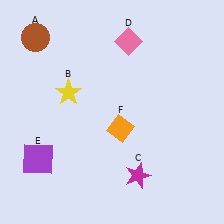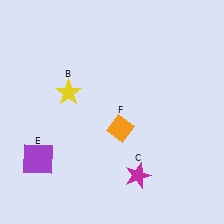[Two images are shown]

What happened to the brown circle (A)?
The brown circle (A) was removed in Image 2. It was in the top-left area of Image 1.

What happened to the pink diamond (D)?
The pink diamond (D) was removed in Image 2. It was in the top-right area of Image 1.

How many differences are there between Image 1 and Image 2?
There are 2 differences between the two images.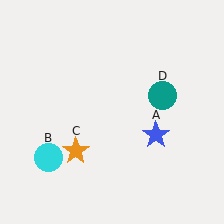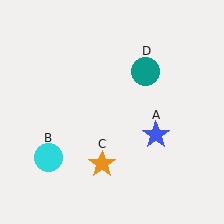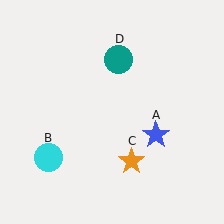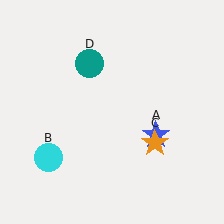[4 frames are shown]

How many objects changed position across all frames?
2 objects changed position: orange star (object C), teal circle (object D).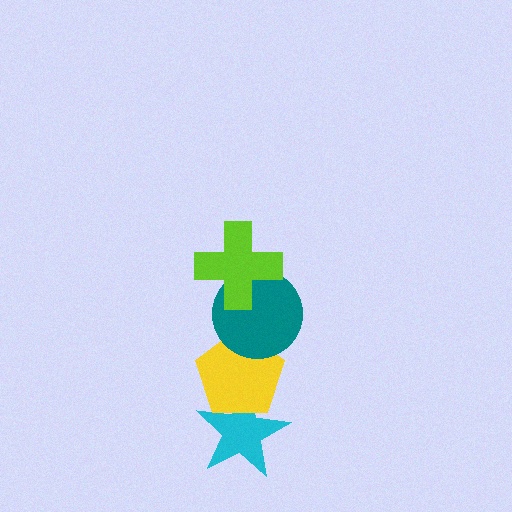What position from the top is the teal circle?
The teal circle is 2nd from the top.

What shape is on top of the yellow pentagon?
The teal circle is on top of the yellow pentagon.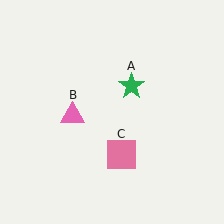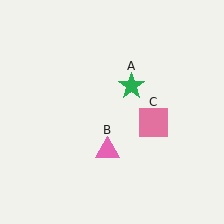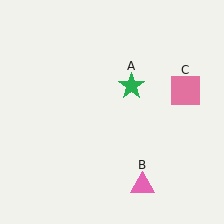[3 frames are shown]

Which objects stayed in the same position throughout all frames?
Green star (object A) remained stationary.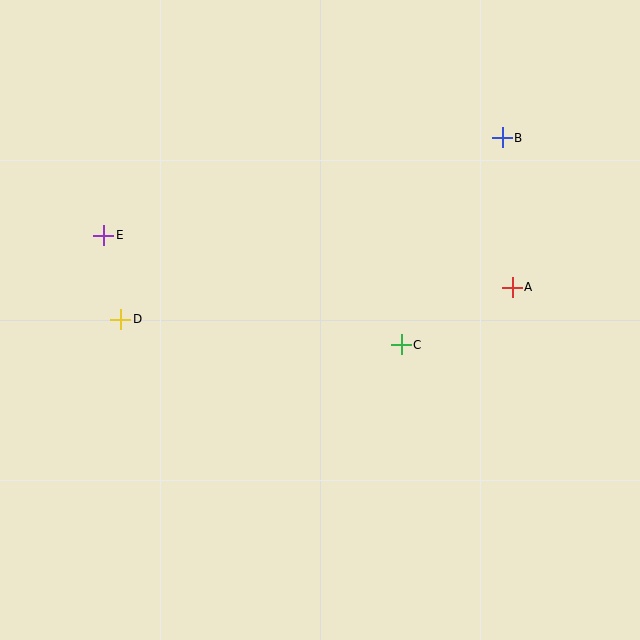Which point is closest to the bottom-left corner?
Point D is closest to the bottom-left corner.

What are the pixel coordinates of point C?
Point C is at (401, 345).